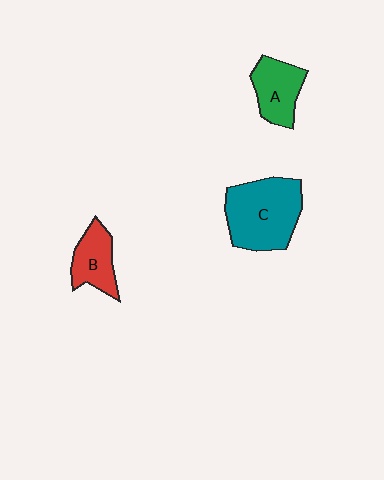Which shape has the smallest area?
Shape B (red).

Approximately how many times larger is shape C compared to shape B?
Approximately 1.9 times.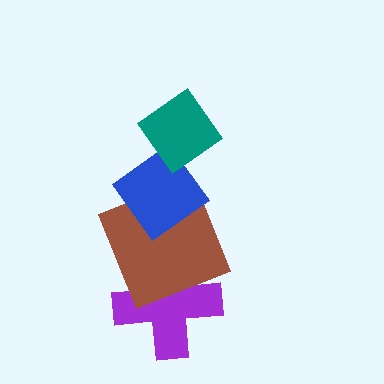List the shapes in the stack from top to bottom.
From top to bottom: the teal diamond, the blue diamond, the brown square, the purple cross.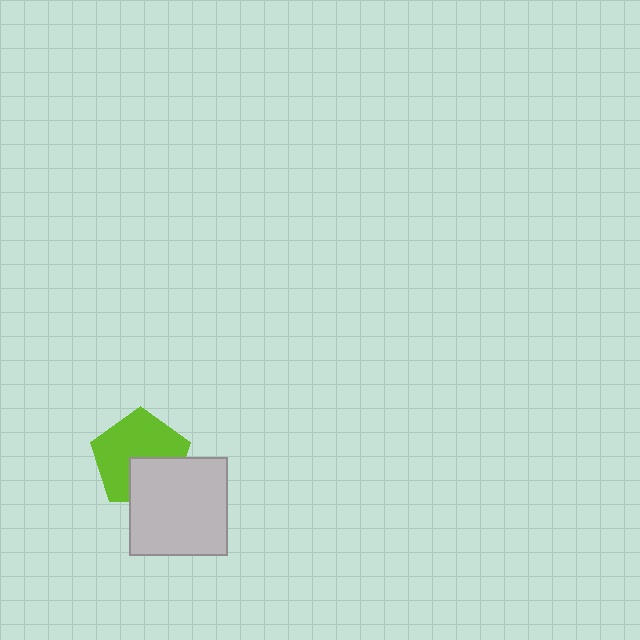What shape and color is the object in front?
The object in front is a light gray square.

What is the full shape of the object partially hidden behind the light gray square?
The partially hidden object is a lime pentagon.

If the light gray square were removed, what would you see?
You would see the complete lime pentagon.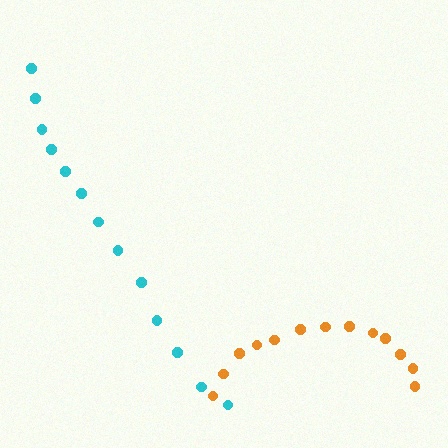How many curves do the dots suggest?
There are 2 distinct paths.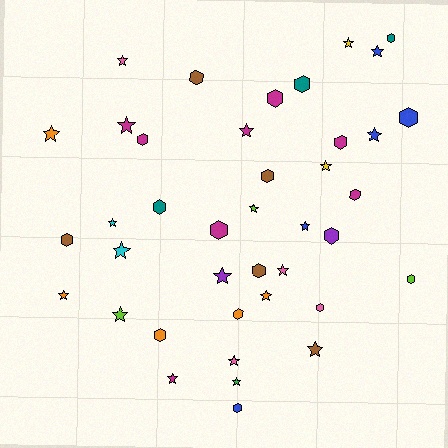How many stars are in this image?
There are 21 stars.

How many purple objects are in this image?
There are 2 purple objects.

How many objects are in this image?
There are 40 objects.